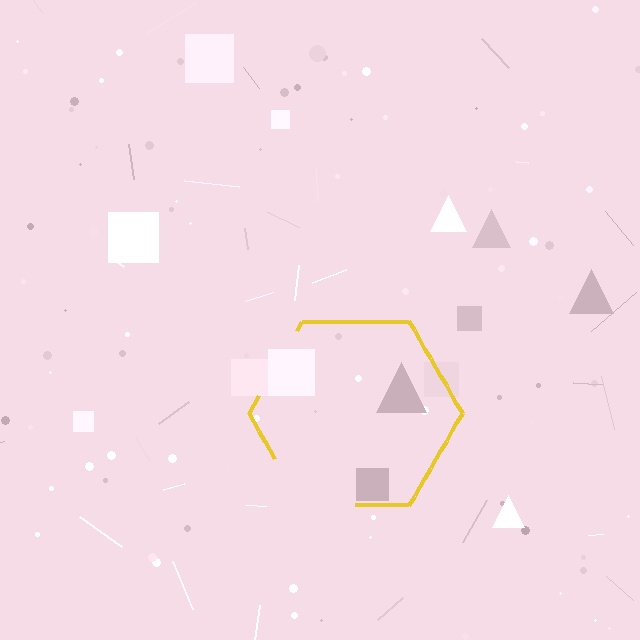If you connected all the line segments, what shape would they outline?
They would outline a hexagon.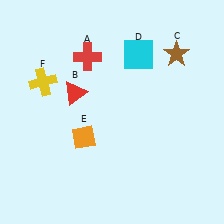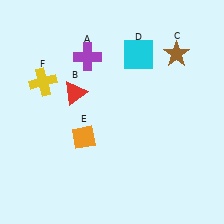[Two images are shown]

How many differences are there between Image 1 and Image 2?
There is 1 difference between the two images.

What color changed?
The cross (A) changed from red in Image 1 to purple in Image 2.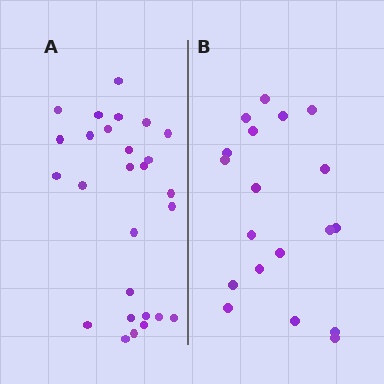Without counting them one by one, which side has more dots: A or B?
Region A (the left region) has more dots.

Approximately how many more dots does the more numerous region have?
Region A has roughly 8 or so more dots than region B.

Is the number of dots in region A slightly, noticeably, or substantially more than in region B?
Region A has noticeably more, but not dramatically so. The ratio is roughly 1.4 to 1.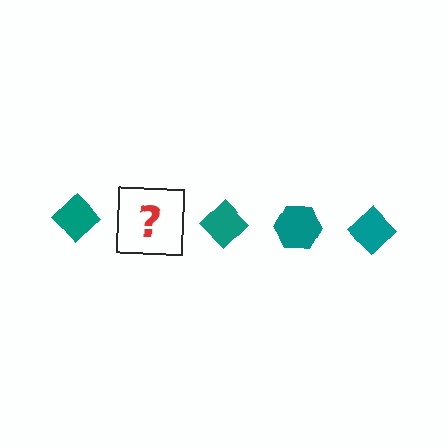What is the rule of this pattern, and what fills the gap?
The rule is that the pattern cycles through diamond, hexagon shapes in teal. The gap should be filled with a teal hexagon.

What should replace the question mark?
The question mark should be replaced with a teal hexagon.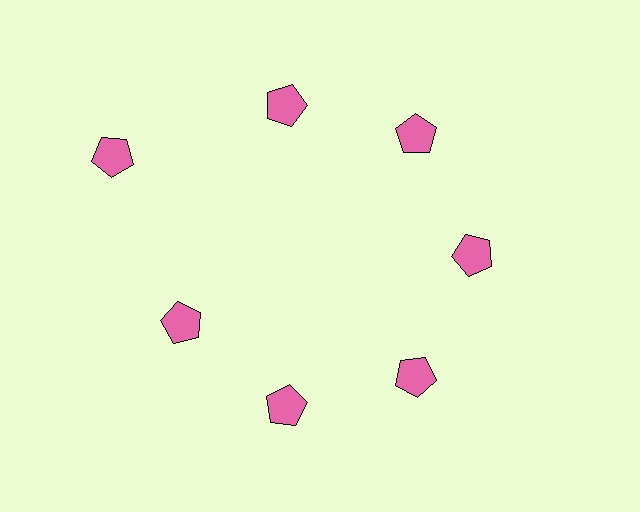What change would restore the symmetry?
The symmetry would be restored by moving it inward, back onto the ring so that all 7 pentagons sit at equal angles and equal distance from the center.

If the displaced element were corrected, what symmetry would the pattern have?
It would have 7-fold rotational symmetry — the pattern would map onto itself every 51 degrees.